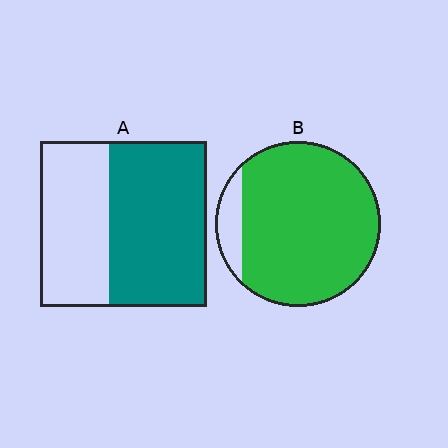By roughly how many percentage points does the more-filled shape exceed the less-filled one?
By roughly 30 percentage points (B over A).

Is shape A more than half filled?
Yes.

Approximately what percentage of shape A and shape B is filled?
A is approximately 60% and B is approximately 90%.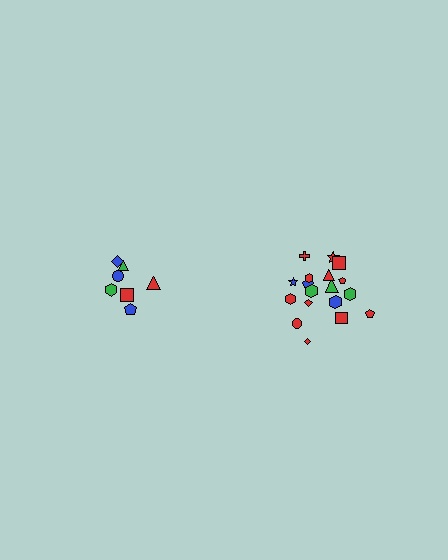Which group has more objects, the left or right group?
The right group.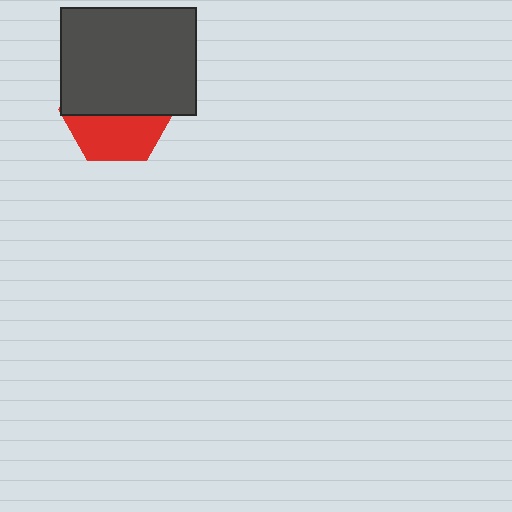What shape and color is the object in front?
The object in front is a dark gray rectangle.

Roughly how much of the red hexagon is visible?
A small part of it is visible (roughly 43%).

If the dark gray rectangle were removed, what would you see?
You would see the complete red hexagon.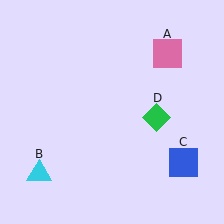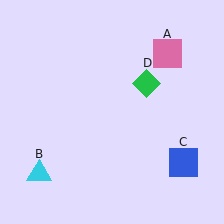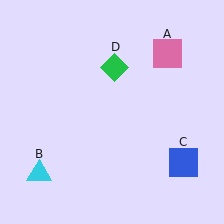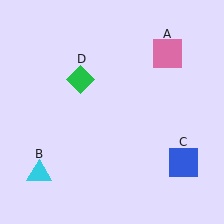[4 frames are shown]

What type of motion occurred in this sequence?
The green diamond (object D) rotated counterclockwise around the center of the scene.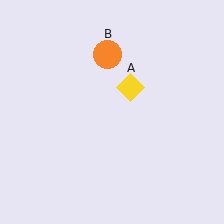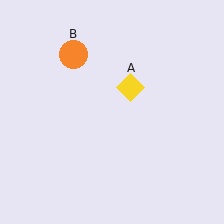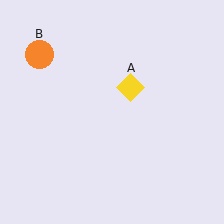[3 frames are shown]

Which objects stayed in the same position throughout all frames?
Yellow diamond (object A) remained stationary.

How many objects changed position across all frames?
1 object changed position: orange circle (object B).